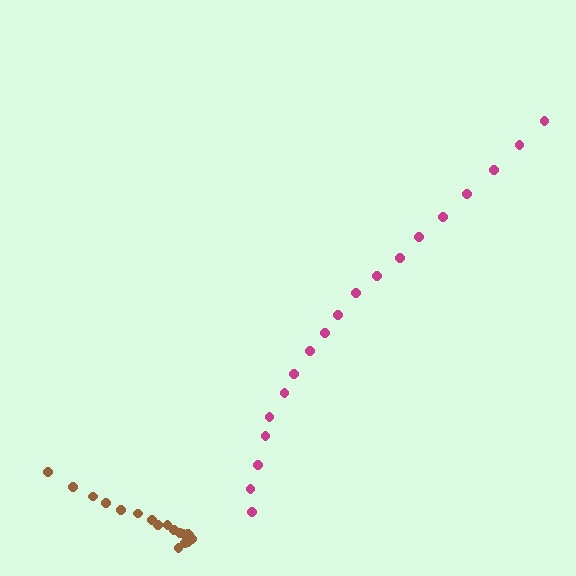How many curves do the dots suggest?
There are 2 distinct paths.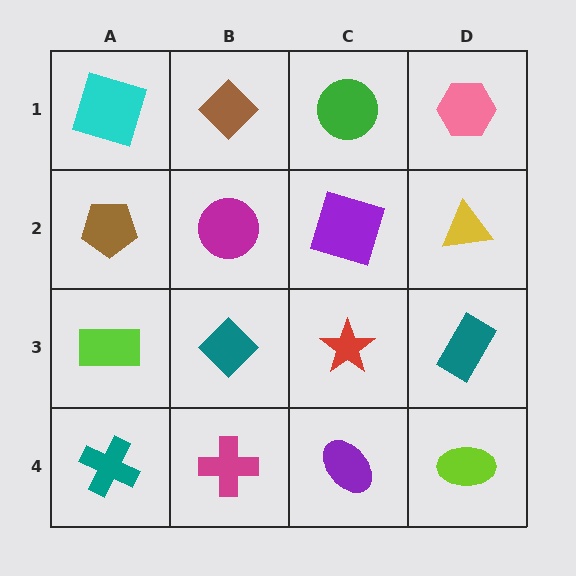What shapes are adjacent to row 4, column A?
A lime rectangle (row 3, column A), a magenta cross (row 4, column B).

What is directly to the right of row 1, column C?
A pink hexagon.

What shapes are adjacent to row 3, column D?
A yellow triangle (row 2, column D), a lime ellipse (row 4, column D), a red star (row 3, column C).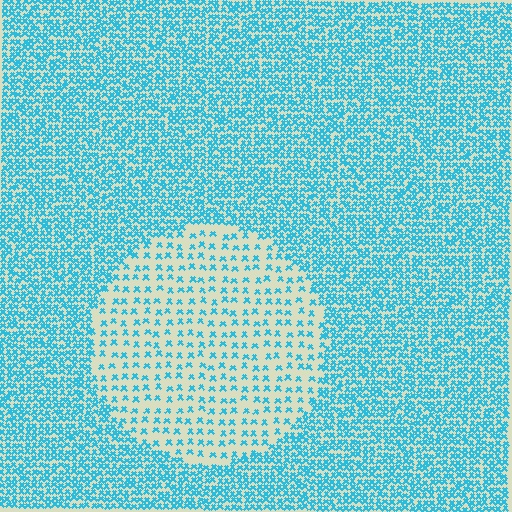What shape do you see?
I see a circle.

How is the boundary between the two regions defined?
The boundary is defined by a change in element density (approximately 2.7x ratio). All elements are the same color, size, and shape.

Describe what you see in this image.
The image contains small cyan elements arranged at two different densities. A circle-shaped region is visible where the elements are less densely packed than the surrounding area.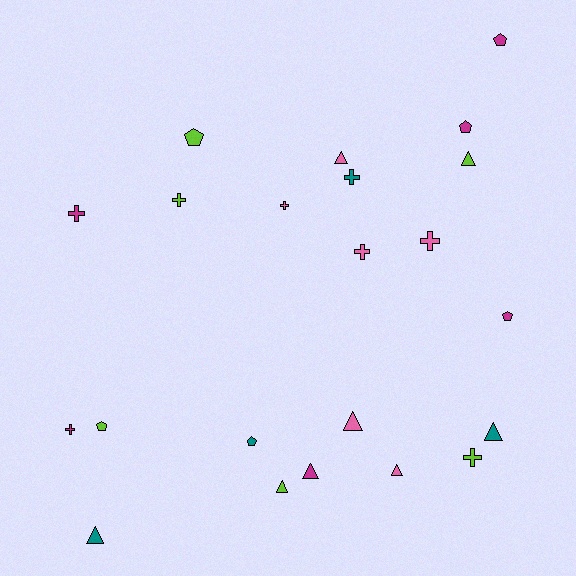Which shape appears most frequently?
Cross, with 8 objects.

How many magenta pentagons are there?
There are 3 magenta pentagons.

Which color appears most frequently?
Pink, with 6 objects.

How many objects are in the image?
There are 22 objects.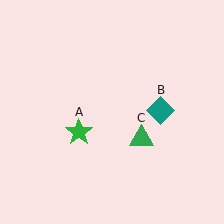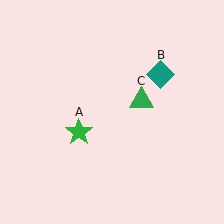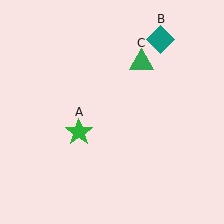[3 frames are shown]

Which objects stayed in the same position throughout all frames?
Green star (object A) remained stationary.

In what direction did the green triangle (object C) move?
The green triangle (object C) moved up.